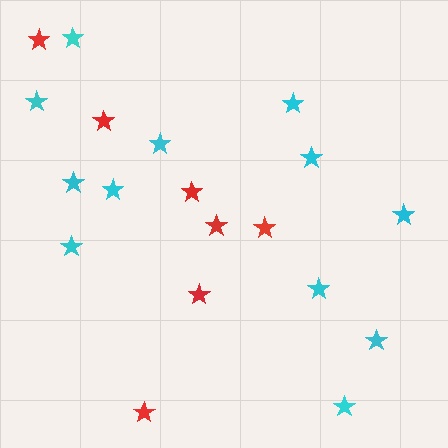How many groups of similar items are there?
There are 2 groups: one group of red stars (7) and one group of cyan stars (12).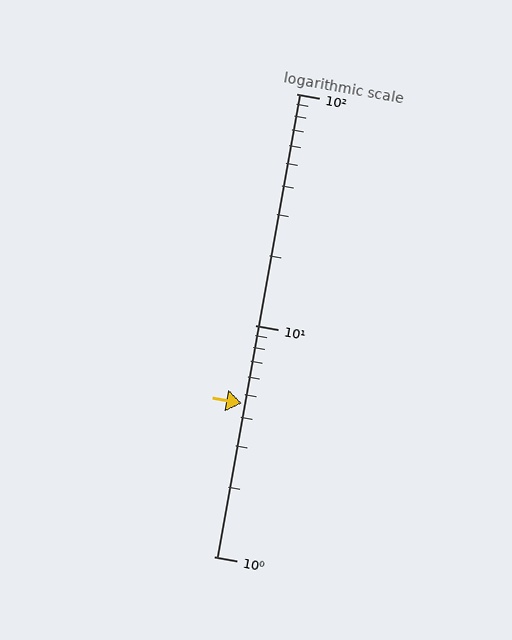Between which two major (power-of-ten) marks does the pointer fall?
The pointer is between 1 and 10.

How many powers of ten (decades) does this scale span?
The scale spans 2 decades, from 1 to 100.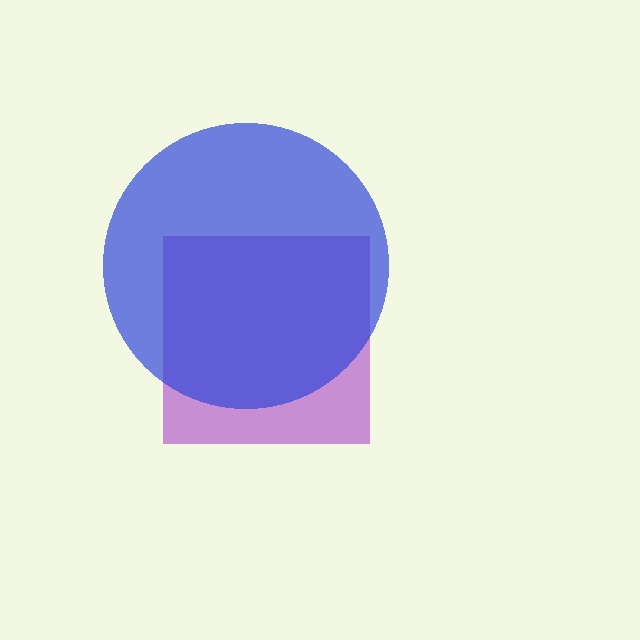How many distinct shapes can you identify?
There are 2 distinct shapes: a purple square, a blue circle.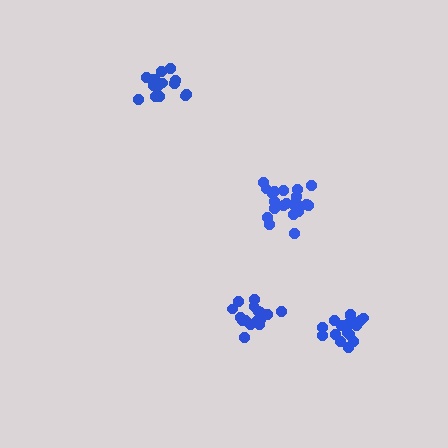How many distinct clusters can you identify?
There are 4 distinct clusters.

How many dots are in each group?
Group 1: 16 dots, Group 2: 17 dots, Group 3: 21 dots, Group 4: 18 dots (72 total).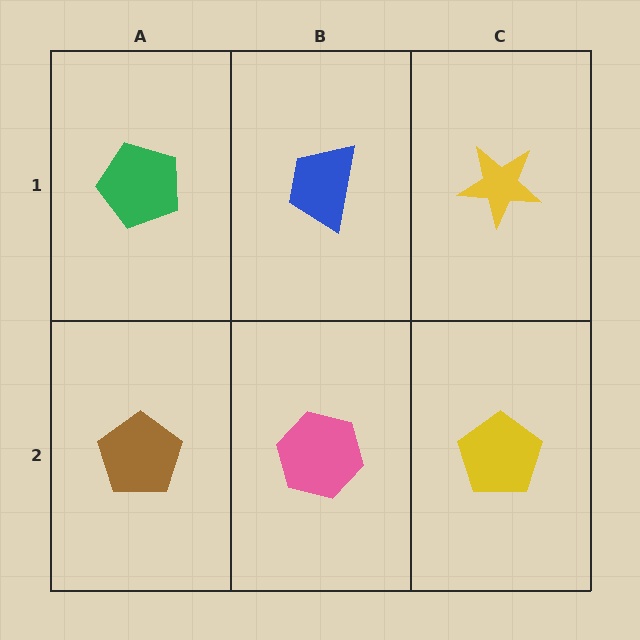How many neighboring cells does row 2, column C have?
2.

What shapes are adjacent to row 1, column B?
A pink hexagon (row 2, column B), a green pentagon (row 1, column A), a yellow star (row 1, column C).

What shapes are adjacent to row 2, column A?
A green pentagon (row 1, column A), a pink hexagon (row 2, column B).